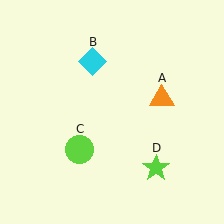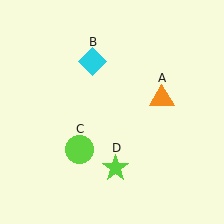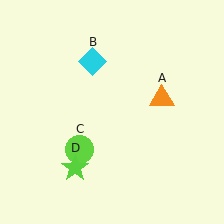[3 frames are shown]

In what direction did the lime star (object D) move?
The lime star (object D) moved left.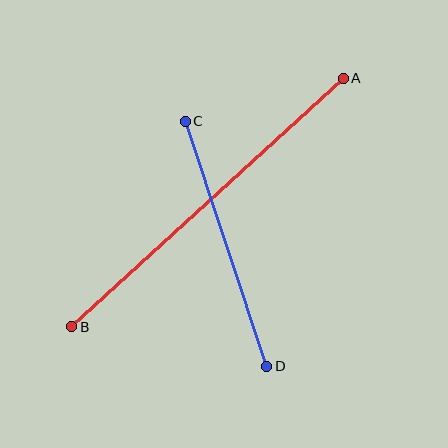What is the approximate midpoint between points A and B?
The midpoint is at approximately (207, 203) pixels.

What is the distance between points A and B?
The distance is approximately 368 pixels.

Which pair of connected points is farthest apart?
Points A and B are farthest apart.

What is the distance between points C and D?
The distance is approximately 258 pixels.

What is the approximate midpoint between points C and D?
The midpoint is at approximately (226, 244) pixels.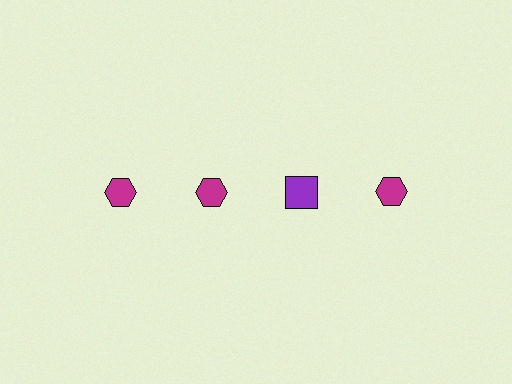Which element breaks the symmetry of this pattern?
The purple square in the top row, center column breaks the symmetry. All other shapes are magenta hexagons.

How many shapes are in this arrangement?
There are 4 shapes arranged in a grid pattern.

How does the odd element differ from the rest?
It differs in both color (purple instead of magenta) and shape (square instead of hexagon).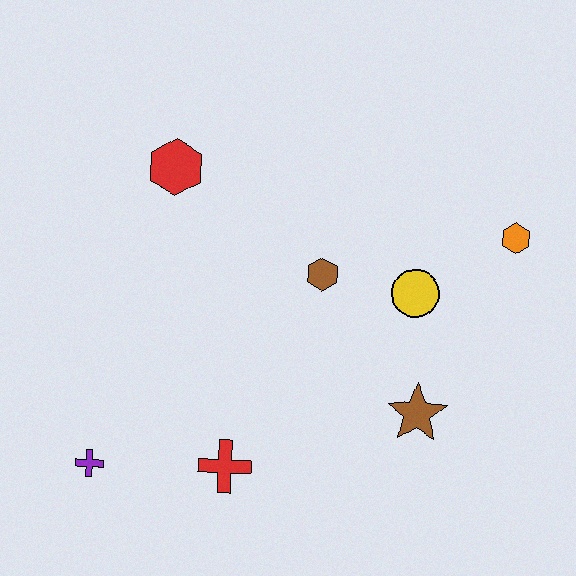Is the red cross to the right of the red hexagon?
Yes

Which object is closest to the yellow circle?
The brown hexagon is closest to the yellow circle.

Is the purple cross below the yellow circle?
Yes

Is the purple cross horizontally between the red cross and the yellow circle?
No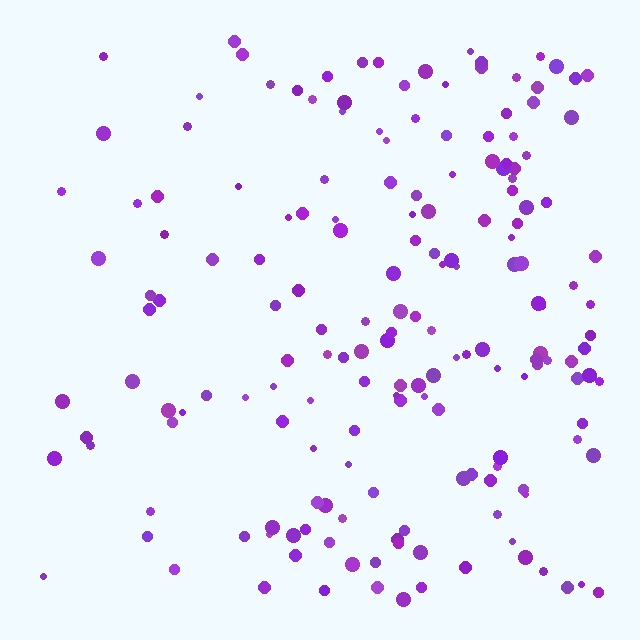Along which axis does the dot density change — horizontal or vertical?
Horizontal.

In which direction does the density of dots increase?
From left to right, with the right side densest.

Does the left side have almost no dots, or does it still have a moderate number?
Still a moderate number, just noticeably fewer than the right.